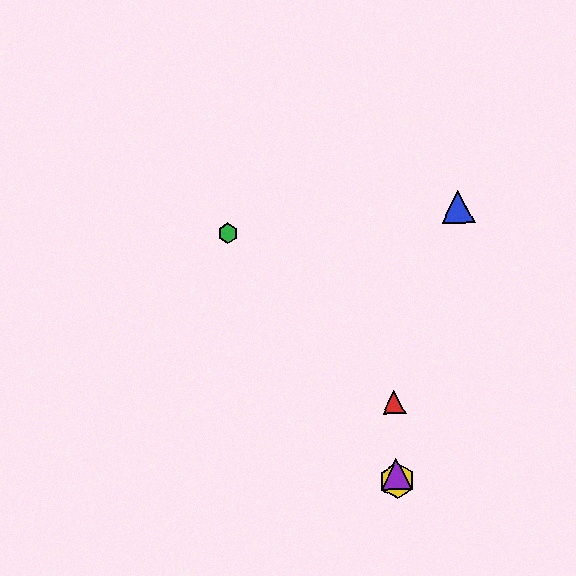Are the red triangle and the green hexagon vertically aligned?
No, the red triangle is at x≈394 and the green hexagon is at x≈228.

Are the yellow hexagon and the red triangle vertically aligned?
Yes, both are at x≈397.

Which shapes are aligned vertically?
The red triangle, the yellow hexagon, the purple triangle are aligned vertically.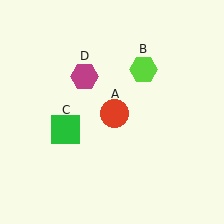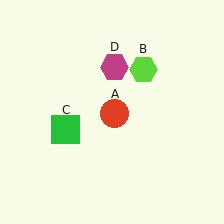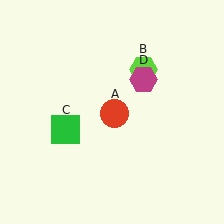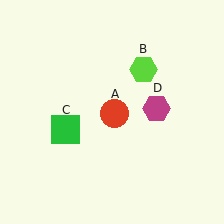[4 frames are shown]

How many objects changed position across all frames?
1 object changed position: magenta hexagon (object D).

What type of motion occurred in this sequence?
The magenta hexagon (object D) rotated clockwise around the center of the scene.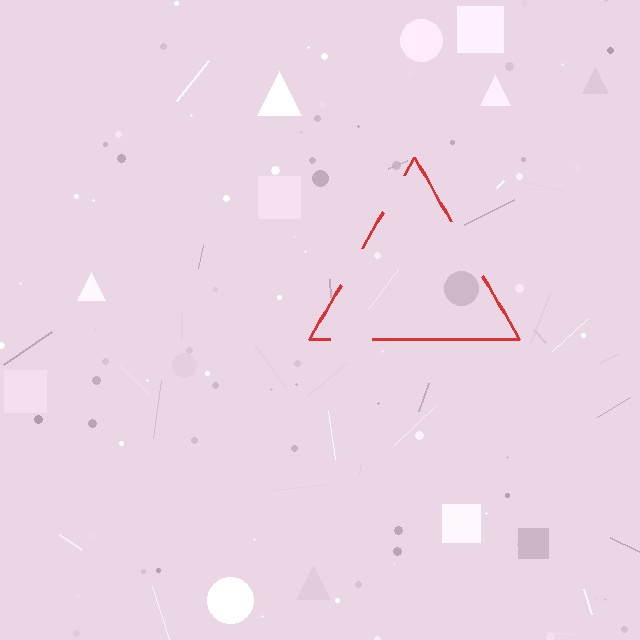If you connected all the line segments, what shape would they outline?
They would outline a triangle.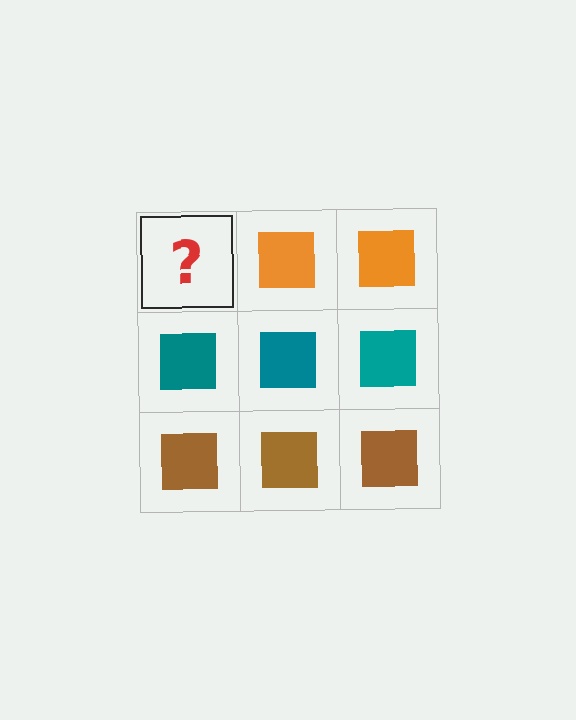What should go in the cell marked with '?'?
The missing cell should contain an orange square.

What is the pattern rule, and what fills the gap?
The rule is that each row has a consistent color. The gap should be filled with an orange square.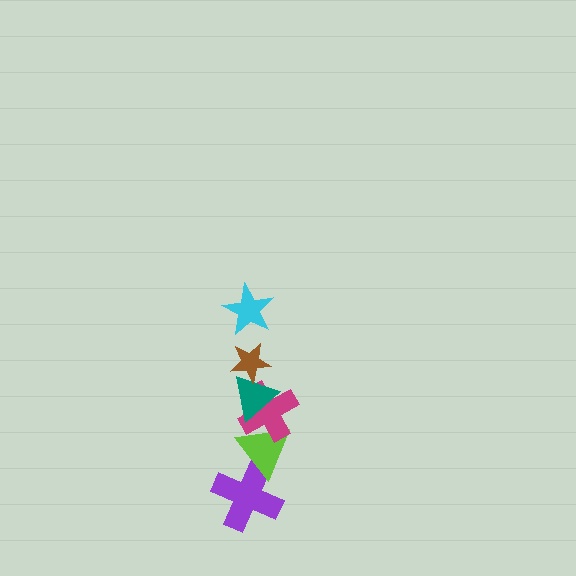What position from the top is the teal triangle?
The teal triangle is 3rd from the top.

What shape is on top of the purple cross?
The lime triangle is on top of the purple cross.